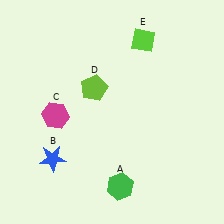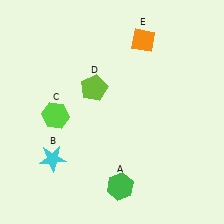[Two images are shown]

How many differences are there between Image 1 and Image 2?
There are 3 differences between the two images.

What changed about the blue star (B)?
In Image 1, B is blue. In Image 2, it changed to cyan.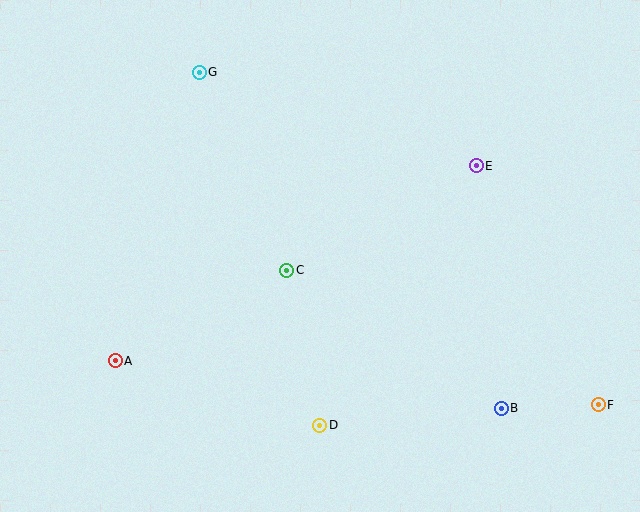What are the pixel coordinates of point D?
Point D is at (320, 425).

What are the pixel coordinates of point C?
Point C is at (287, 270).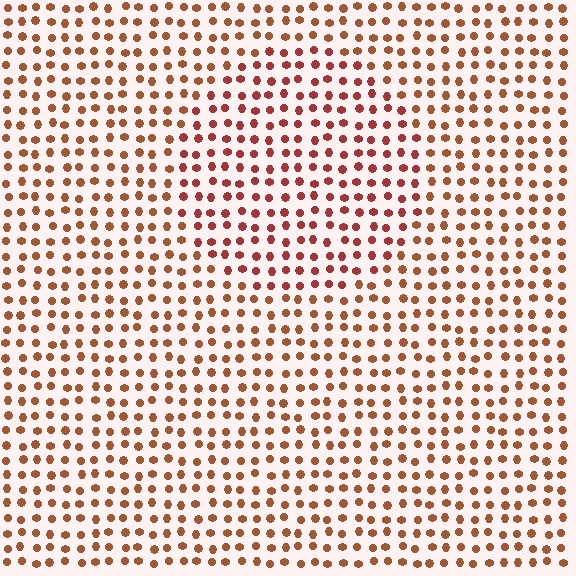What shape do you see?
I see a circle.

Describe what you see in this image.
The image is filled with small brown elements in a uniform arrangement. A circle-shaped region is visible where the elements are tinted to a slightly different hue, forming a subtle color boundary.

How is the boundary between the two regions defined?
The boundary is defined purely by a slight shift in hue (about 23 degrees). Spacing, size, and orientation are identical on both sides.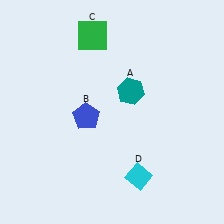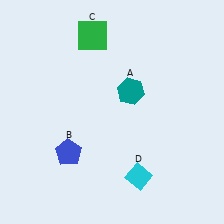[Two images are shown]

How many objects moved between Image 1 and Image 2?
1 object moved between the two images.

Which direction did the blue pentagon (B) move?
The blue pentagon (B) moved down.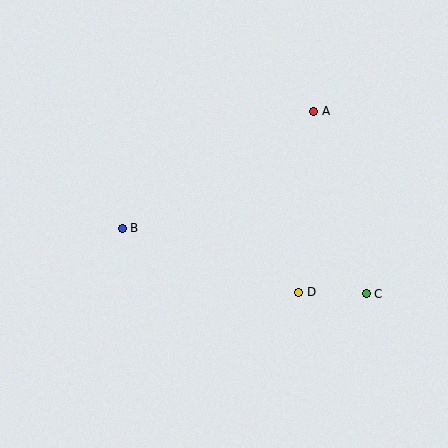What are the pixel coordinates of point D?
Point D is at (299, 292).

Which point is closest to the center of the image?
Point D at (299, 292) is closest to the center.